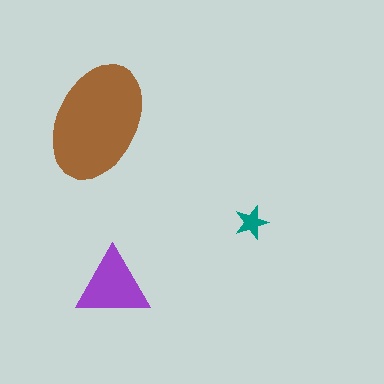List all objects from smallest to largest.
The teal star, the purple triangle, the brown ellipse.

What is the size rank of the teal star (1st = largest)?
3rd.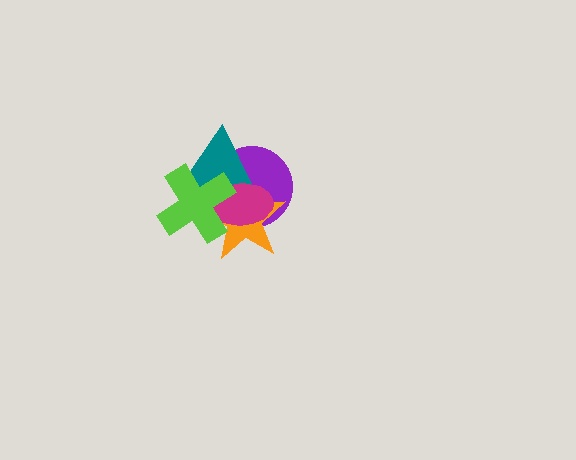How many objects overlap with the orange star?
4 objects overlap with the orange star.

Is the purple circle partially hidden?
Yes, it is partially covered by another shape.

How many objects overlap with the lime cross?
4 objects overlap with the lime cross.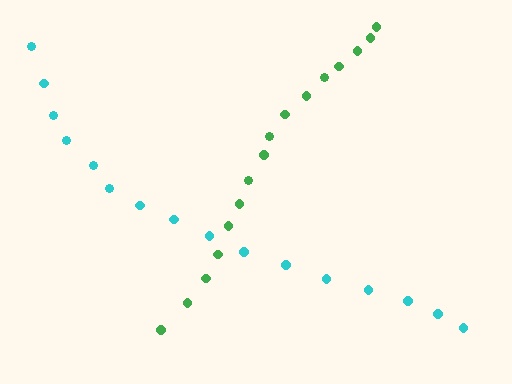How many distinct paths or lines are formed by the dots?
There are 2 distinct paths.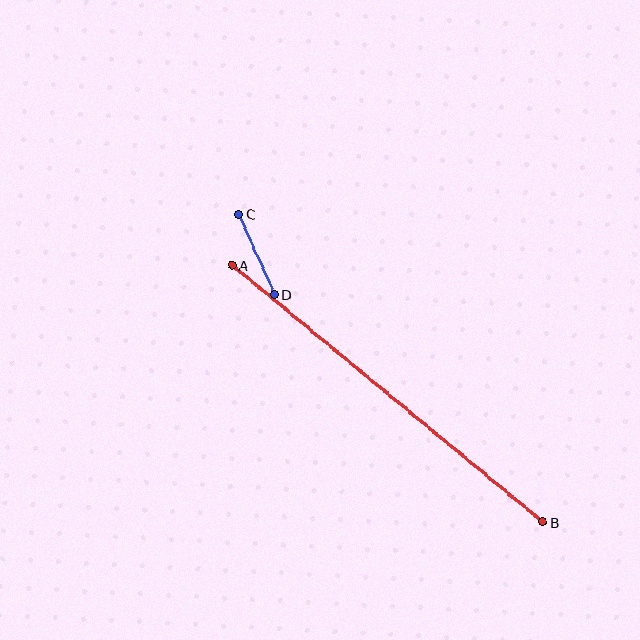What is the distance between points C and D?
The distance is approximately 88 pixels.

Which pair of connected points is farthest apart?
Points A and B are farthest apart.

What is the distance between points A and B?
The distance is approximately 404 pixels.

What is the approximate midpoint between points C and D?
The midpoint is at approximately (257, 254) pixels.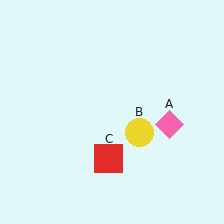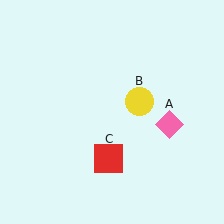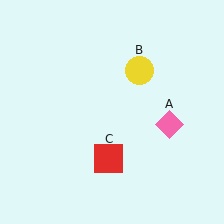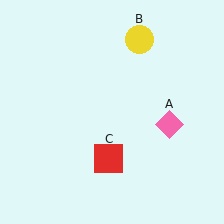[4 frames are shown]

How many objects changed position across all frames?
1 object changed position: yellow circle (object B).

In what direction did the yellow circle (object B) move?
The yellow circle (object B) moved up.